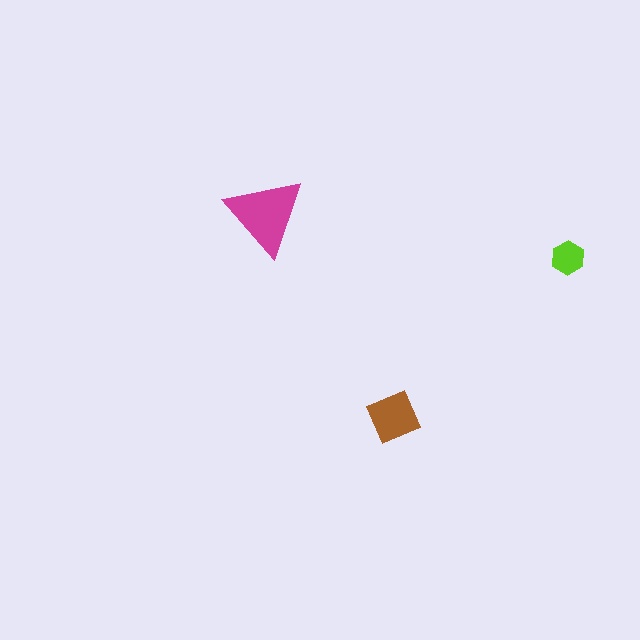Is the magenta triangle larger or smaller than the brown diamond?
Larger.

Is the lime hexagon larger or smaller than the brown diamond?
Smaller.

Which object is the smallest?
The lime hexagon.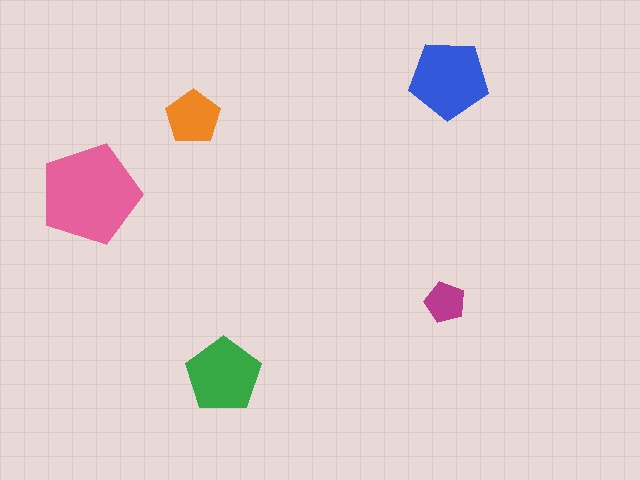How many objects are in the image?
There are 5 objects in the image.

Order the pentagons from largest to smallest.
the pink one, the blue one, the green one, the orange one, the magenta one.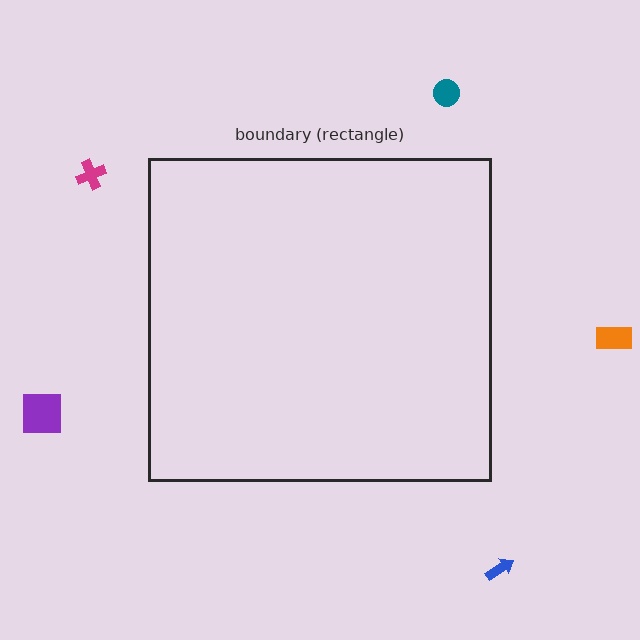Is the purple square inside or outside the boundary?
Outside.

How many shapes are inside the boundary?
0 inside, 5 outside.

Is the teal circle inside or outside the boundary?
Outside.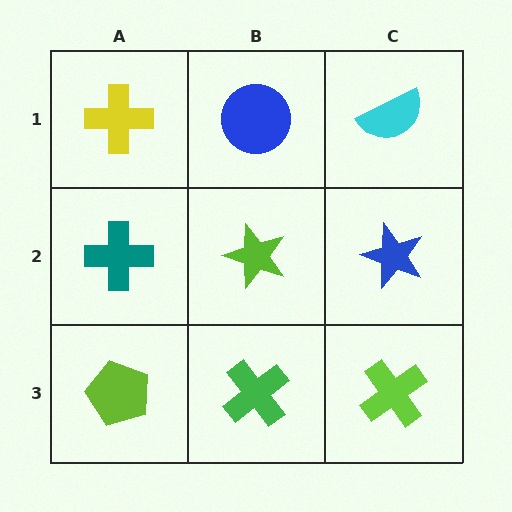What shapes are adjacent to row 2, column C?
A cyan semicircle (row 1, column C), a lime cross (row 3, column C), a lime star (row 2, column B).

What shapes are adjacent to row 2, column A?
A yellow cross (row 1, column A), a lime pentagon (row 3, column A), a lime star (row 2, column B).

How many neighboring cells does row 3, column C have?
2.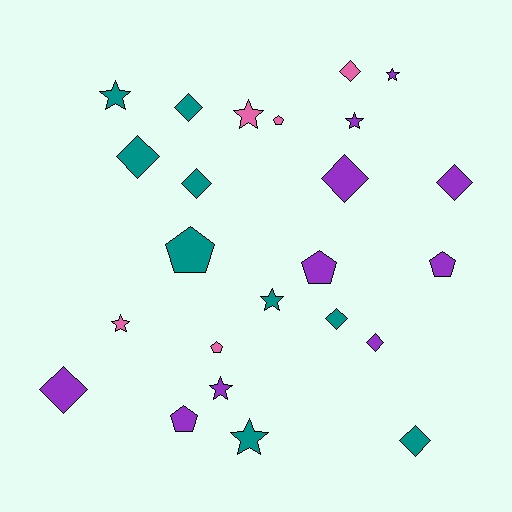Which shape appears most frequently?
Diamond, with 10 objects.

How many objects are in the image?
There are 24 objects.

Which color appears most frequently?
Purple, with 10 objects.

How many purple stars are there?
There are 3 purple stars.